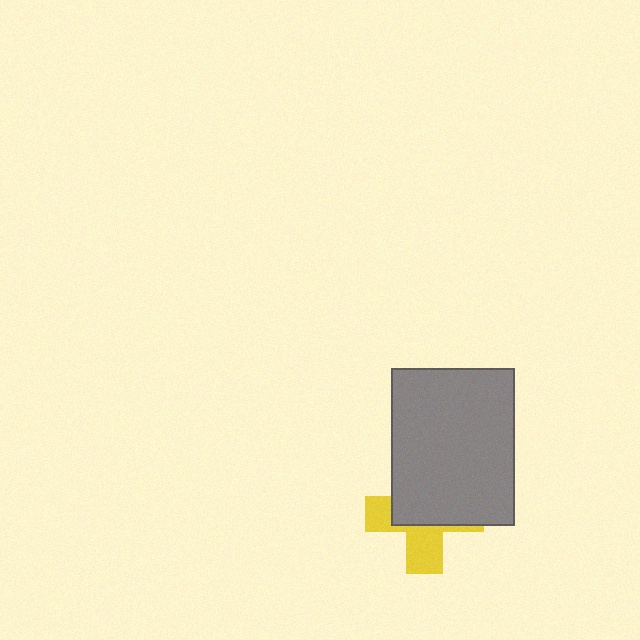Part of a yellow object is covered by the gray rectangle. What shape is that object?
It is a cross.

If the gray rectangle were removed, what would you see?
You would see the complete yellow cross.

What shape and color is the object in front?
The object in front is a gray rectangle.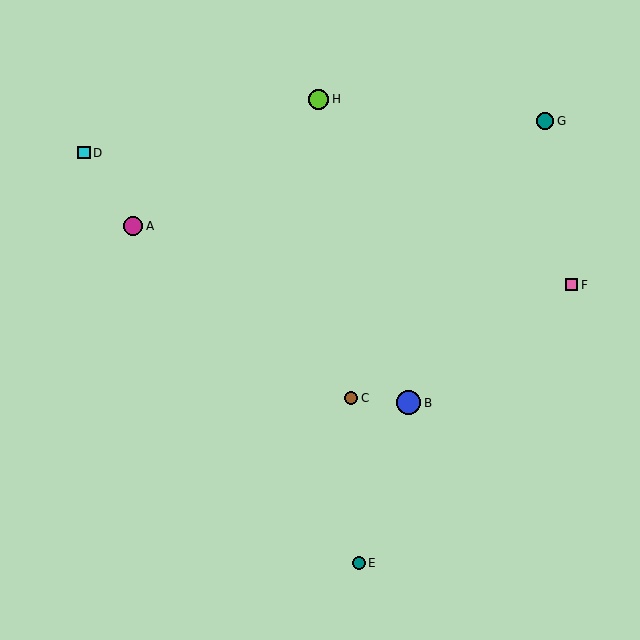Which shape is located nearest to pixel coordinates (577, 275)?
The pink square (labeled F) at (572, 285) is nearest to that location.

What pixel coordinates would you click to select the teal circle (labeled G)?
Click at (545, 121) to select the teal circle G.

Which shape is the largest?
The blue circle (labeled B) is the largest.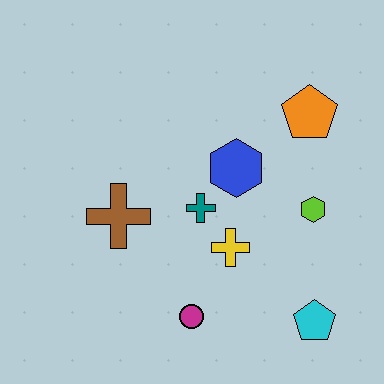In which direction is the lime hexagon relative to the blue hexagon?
The lime hexagon is to the right of the blue hexagon.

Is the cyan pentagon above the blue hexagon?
No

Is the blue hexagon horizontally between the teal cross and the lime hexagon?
Yes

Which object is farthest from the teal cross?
The cyan pentagon is farthest from the teal cross.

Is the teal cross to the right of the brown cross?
Yes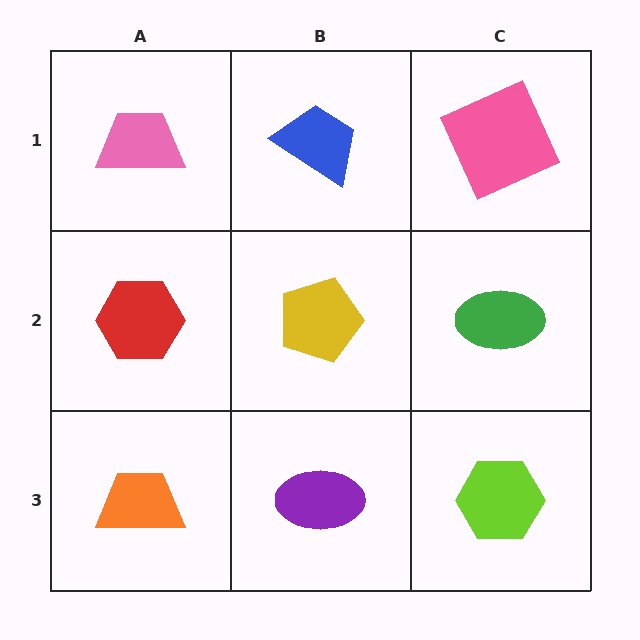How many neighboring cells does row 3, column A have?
2.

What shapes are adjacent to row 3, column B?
A yellow pentagon (row 2, column B), an orange trapezoid (row 3, column A), a lime hexagon (row 3, column C).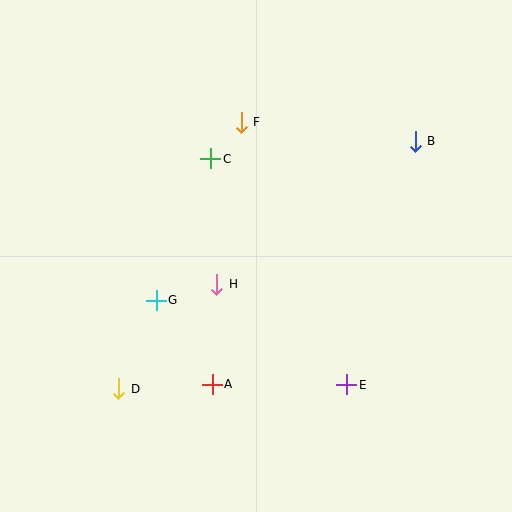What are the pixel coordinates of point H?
Point H is at (217, 284).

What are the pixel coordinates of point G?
Point G is at (156, 300).